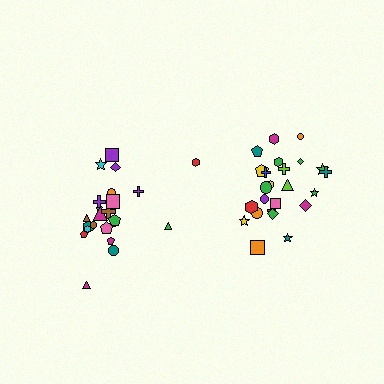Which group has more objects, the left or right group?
The right group.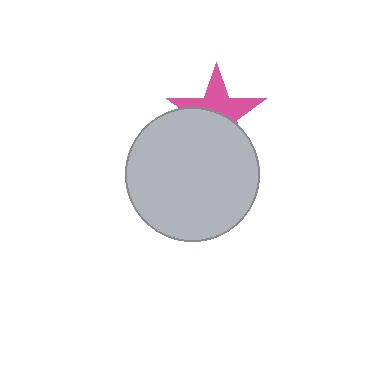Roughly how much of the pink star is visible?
About half of it is visible (roughly 50%).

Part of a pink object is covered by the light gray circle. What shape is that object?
It is a star.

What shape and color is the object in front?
The object in front is a light gray circle.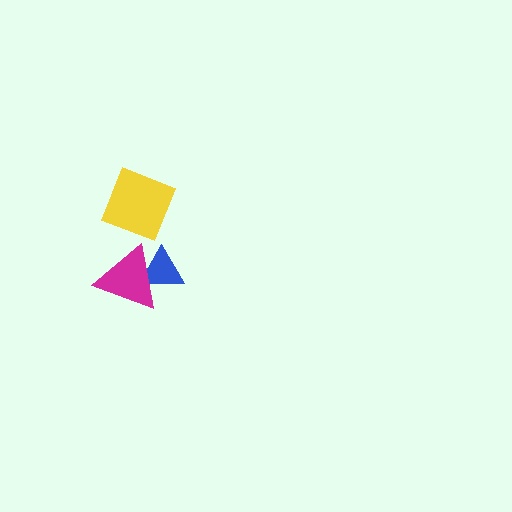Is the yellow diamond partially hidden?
No, no other shape covers it.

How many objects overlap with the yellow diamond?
0 objects overlap with the yellow diamond.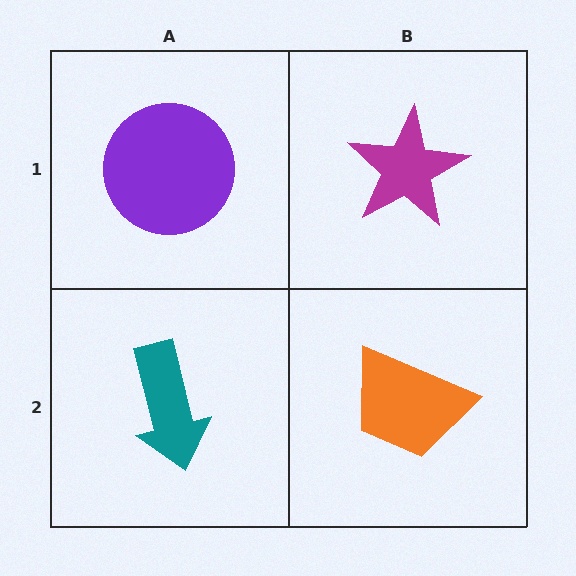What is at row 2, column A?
A teal arrow.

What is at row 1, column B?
A magenta star.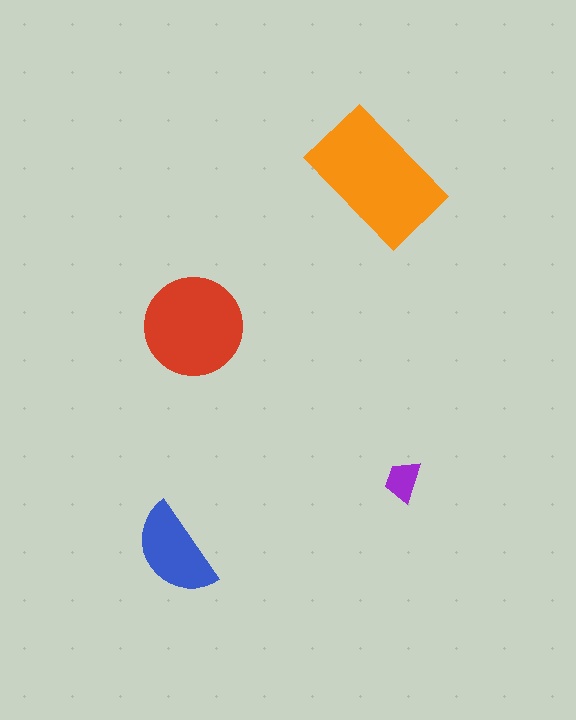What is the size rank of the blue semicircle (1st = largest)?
3rd.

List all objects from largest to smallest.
The orange rectangle, the red circle, the blue semicircle, the purple trapezoid.